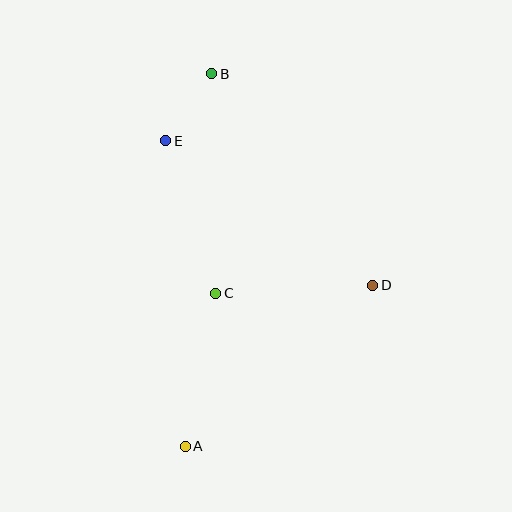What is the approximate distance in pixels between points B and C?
The distance between B and C is approximately 220 pixels.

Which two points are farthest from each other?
Points A and B are farthest from each other.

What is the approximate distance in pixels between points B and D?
The distance between B and D is approximately 266 pixels.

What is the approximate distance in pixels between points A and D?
The distance between A and D is approximately 247 pixels.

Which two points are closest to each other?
Points B and E are closest to each other.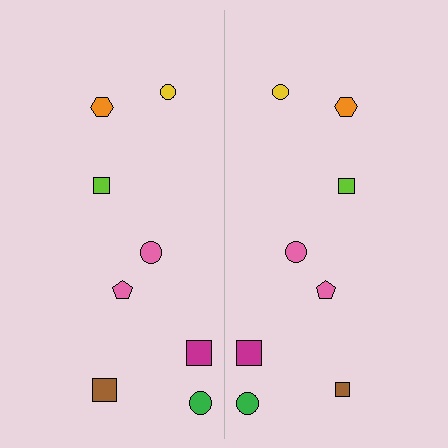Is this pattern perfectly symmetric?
No, the pattern is not perfectly symmetric. The brown square on the right side has a different size than its mirror counterpart.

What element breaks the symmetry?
The brown square on the right side has a different size than its mirror counterpart.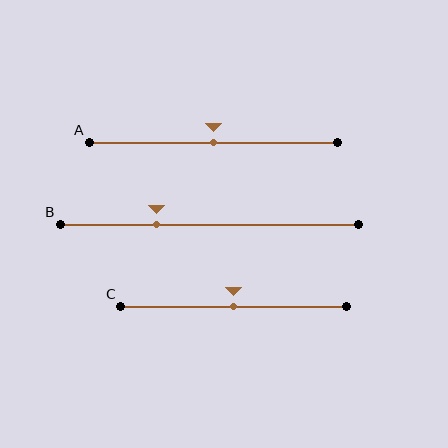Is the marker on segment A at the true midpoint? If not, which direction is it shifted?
Yes, the marker on segment A is at the true midpoint.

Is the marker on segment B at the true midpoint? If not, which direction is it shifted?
No, the marker on segment B is shifted to the left by about 18% of the segment length.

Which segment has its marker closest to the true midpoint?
Segment A has its marker closest to the true midpoint.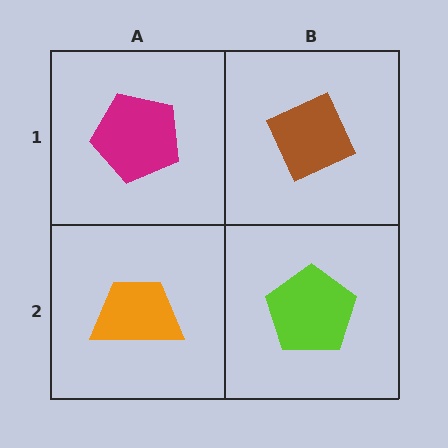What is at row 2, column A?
An orange trapezoid.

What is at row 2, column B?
A lime pentagon.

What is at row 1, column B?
A brown diamond.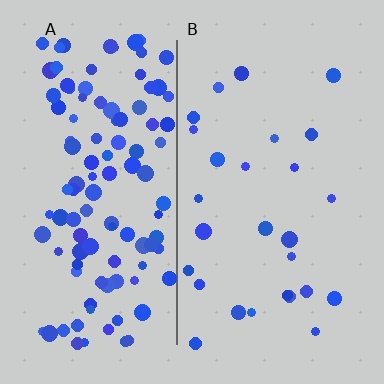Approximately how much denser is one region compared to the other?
Approximately 4.2× — region A over region B.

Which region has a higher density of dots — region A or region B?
A (the left).